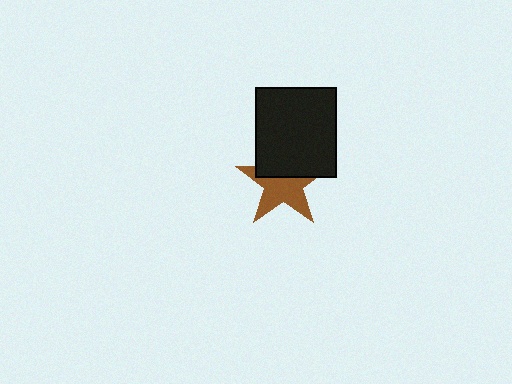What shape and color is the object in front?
The object in front is a black rectangle.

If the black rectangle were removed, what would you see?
You would see the complete brown star.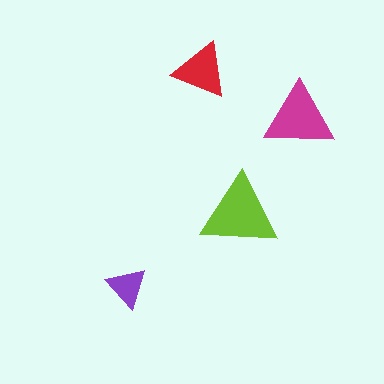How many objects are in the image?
There are 4 objects in the image.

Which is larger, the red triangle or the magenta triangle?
The magenta one.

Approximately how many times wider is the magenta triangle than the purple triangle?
About 1.5 times wider.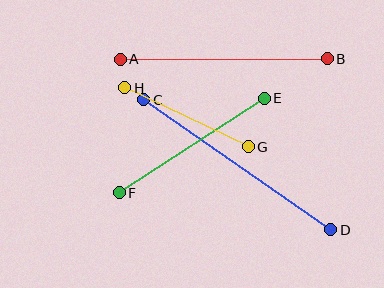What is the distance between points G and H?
The distance is approximately 137 pixels.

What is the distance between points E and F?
The distance is approximately 173 pixels.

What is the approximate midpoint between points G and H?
The midpoint is at approximately (186, 117) pixels.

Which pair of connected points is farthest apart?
Points C and D are farthest apart.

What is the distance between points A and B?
The distance is approximately 207 pixels.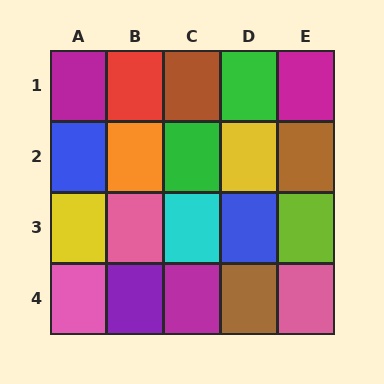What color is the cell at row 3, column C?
Cyan.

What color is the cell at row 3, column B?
Pink.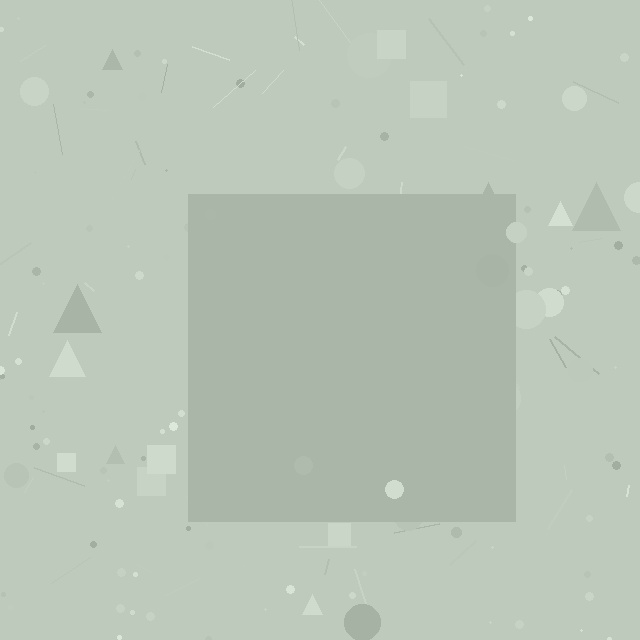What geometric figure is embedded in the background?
A square is embedded in the background.